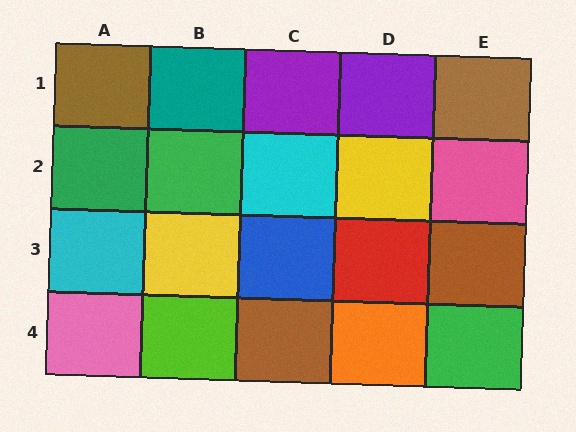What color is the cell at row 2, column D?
Yellow.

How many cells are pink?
2 cells are pink.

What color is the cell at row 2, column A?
Green.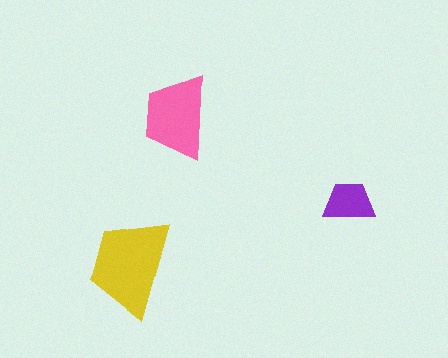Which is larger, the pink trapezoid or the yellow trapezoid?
The yellow one.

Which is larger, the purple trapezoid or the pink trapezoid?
The pink one.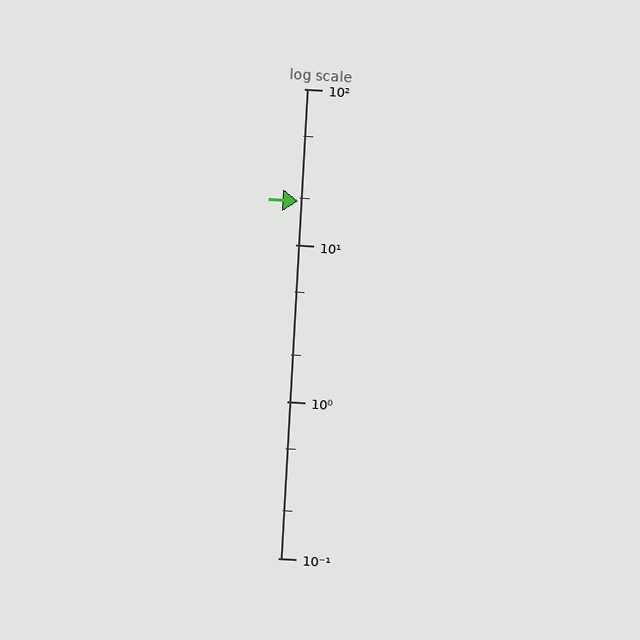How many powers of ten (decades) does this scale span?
The scale spans 3 decades, from 0.1 to 100.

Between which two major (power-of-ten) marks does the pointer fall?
The pointer is between 10 and 100.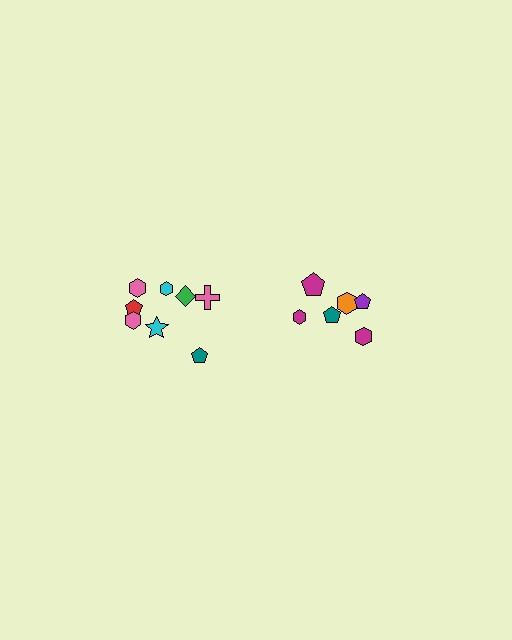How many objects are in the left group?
There are 8 objects.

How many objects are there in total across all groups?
There are 14 objects.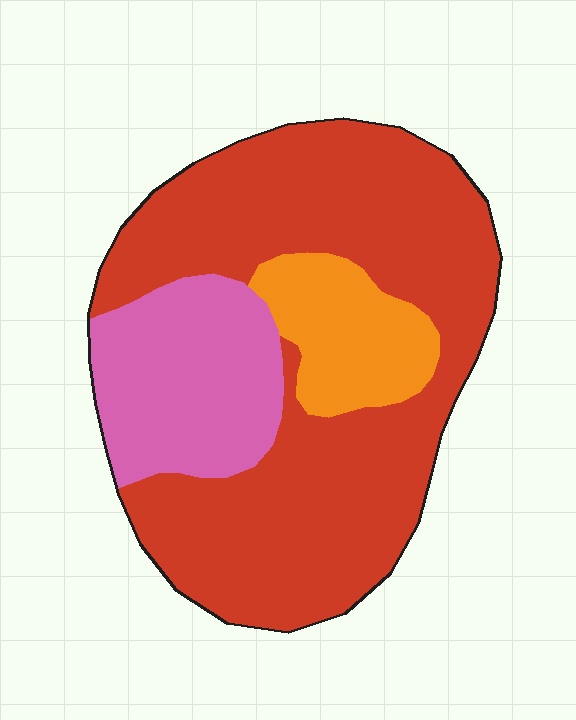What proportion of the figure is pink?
Pink takes up about one fifth (1/5) of the figure.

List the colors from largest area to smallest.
From largest to smallest: red, pink, orange.